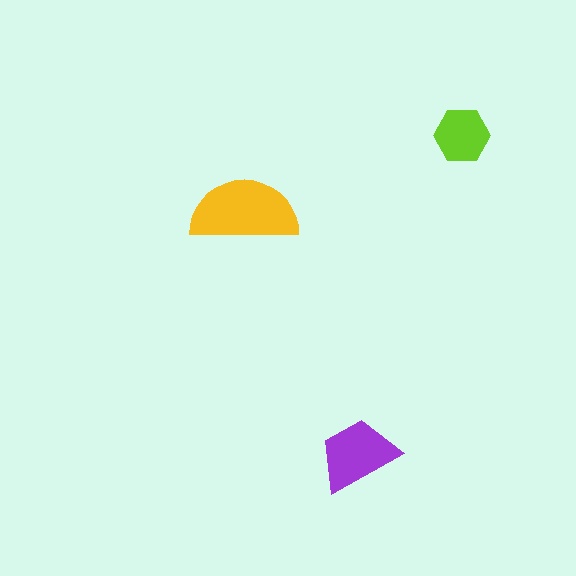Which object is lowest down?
The purple trapezoid is bottommost.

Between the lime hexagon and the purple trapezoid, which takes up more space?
The purple trapezoid.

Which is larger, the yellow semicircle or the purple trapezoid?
The yellow semicircle.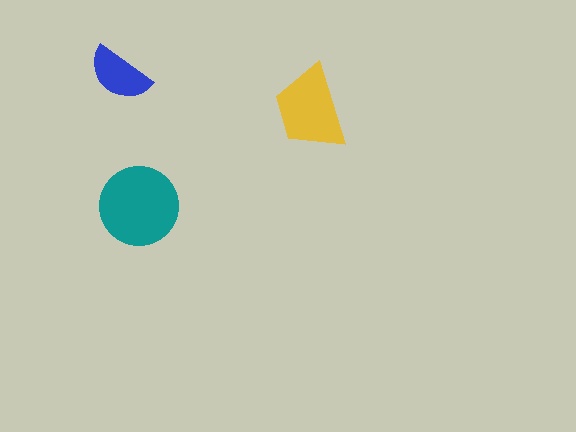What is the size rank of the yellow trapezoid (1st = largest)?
2nd.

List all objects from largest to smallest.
The teal circle, the yellow trapezoid, the blue semicircle.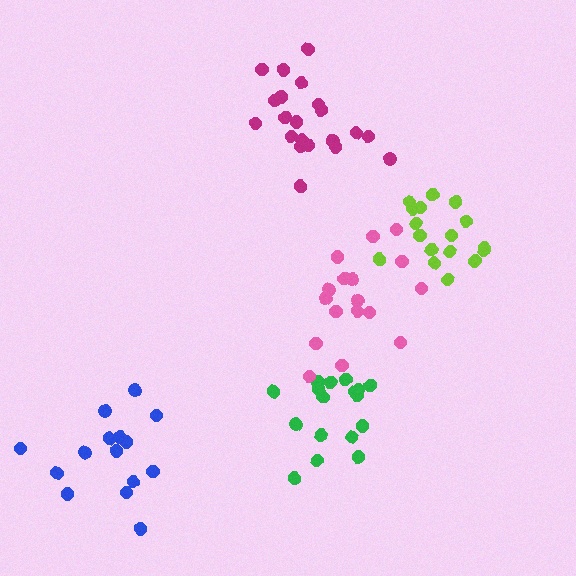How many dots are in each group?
Group 1: 17 dots, Group 2: 21 dots, Group 3: 15 dots, Group 4: 18 dots, Group 5: 17 dots (88 total).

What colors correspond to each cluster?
The clusters are colored: green, magenta, blue, lime, pink.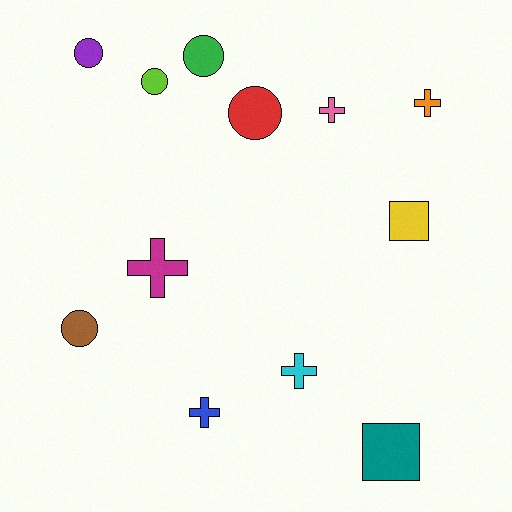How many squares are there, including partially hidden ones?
There are 2 squares.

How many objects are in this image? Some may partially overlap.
There are 12 objects.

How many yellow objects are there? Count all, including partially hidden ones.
There is 1 yellow object.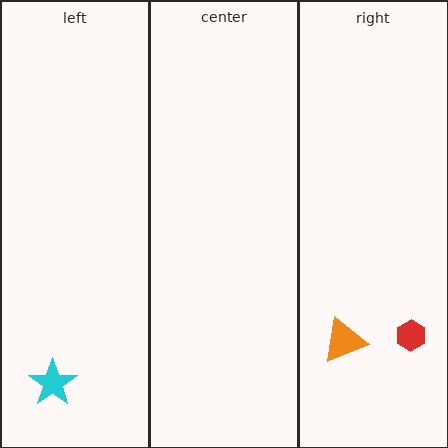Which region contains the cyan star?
The left region.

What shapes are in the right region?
The red hexagon, the orange triangle.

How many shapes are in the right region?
2.